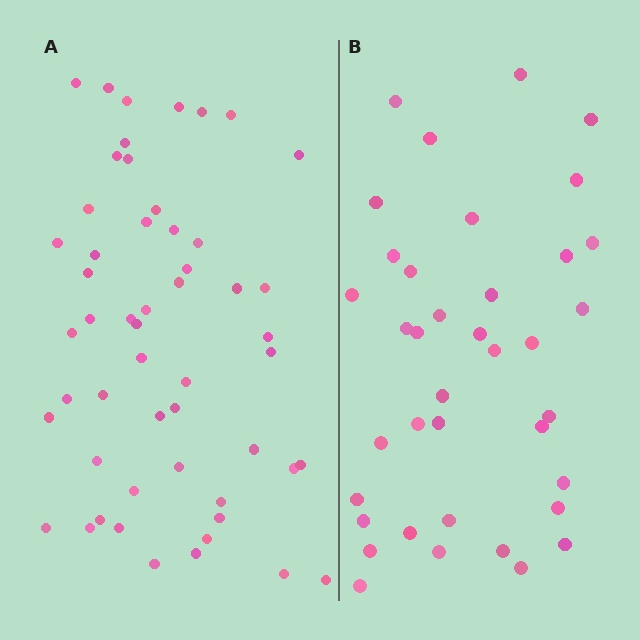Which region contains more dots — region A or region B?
Region A (the left region) has more dots.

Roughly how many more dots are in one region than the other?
Region A has approximately 15 more dots than region B.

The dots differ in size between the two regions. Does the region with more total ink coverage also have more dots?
No. Region B has more total ink coverage because its dots are larger, but region A actually contains more individual dots. Total area can be misleading — the number of items is what matters here.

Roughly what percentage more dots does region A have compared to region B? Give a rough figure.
About 40% more.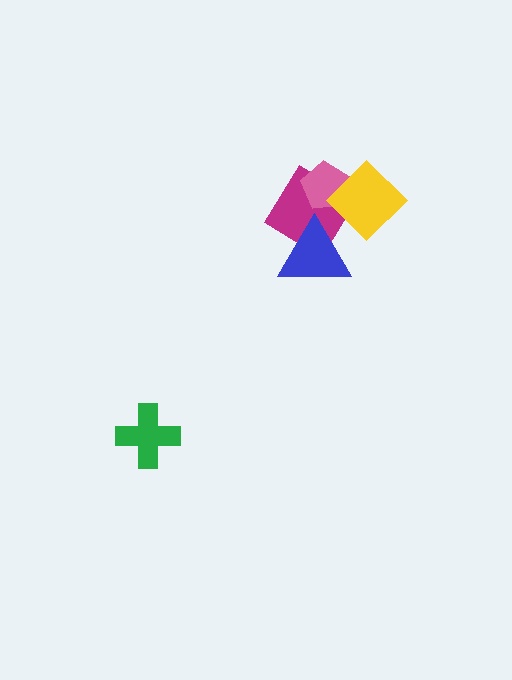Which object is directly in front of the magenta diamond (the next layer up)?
The pink pentagon is directly in front of the magenta diamond.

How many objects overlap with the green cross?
0 objects overlap with the green cross.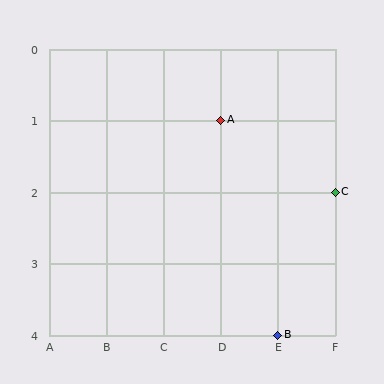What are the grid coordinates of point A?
Point A is at grid coordinates (D, 1).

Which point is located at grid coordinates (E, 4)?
Point B is at (E, 4).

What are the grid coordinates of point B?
Point B is at grid coordinates (E, 4).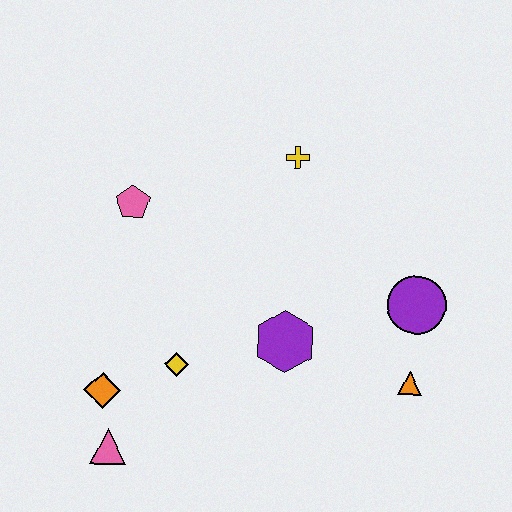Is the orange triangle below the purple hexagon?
Yes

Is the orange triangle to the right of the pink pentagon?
Yes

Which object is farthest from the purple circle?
The pink triangle is farthest from the purple circle.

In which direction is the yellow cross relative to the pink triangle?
The yellow cross is above the pink triangle.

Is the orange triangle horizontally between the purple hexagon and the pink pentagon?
No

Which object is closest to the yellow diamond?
The orange diamond is closest to the yellow diamond.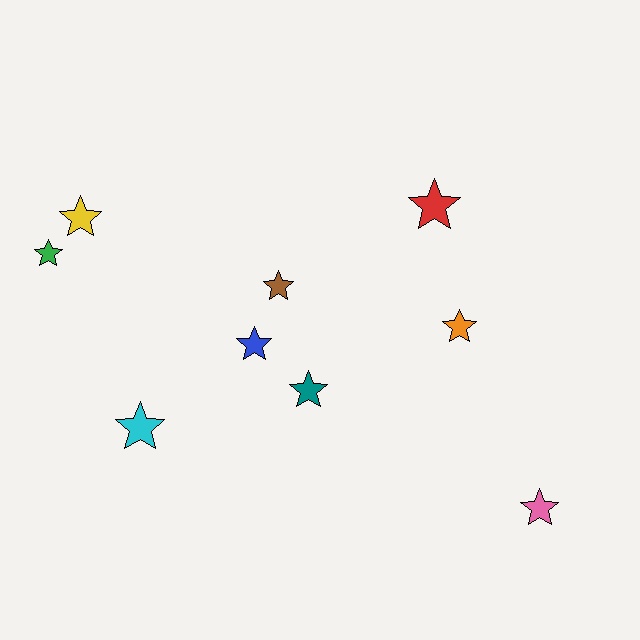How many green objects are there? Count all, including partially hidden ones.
There is 1 green object.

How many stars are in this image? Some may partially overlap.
There are 9 stars.